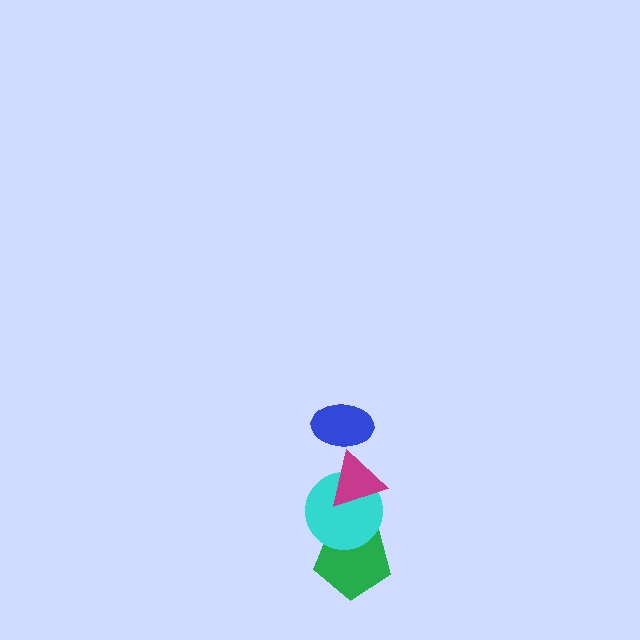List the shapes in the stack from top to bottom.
From top to bottom: the blue ellipse, the magenta triangle, the cyan circle, the green pentagon.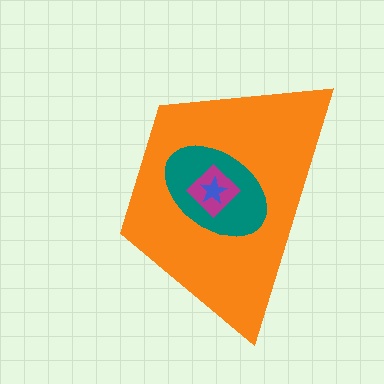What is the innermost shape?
The blue star.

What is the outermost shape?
The orange trapezoid.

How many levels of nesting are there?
4.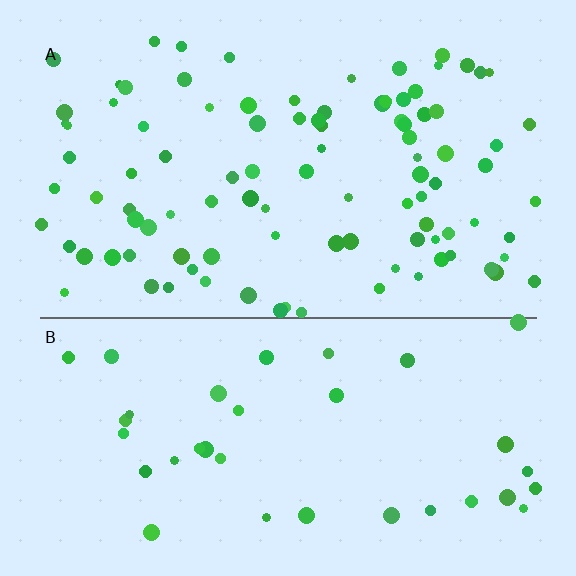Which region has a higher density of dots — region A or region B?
A (the top).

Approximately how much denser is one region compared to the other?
Approximately 2.7× — region A over region B.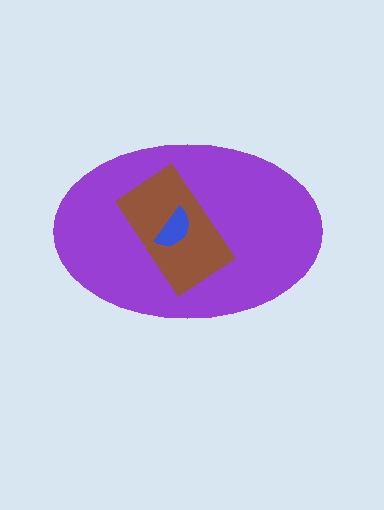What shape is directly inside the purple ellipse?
The brown rectangle.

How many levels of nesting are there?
3.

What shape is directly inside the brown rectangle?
The blue semicircle.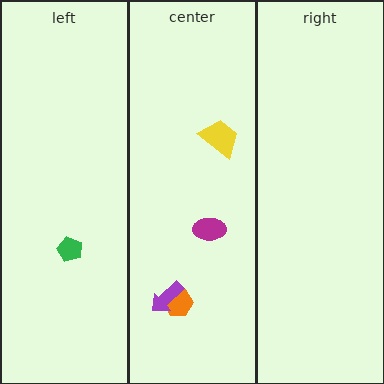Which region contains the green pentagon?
The left region.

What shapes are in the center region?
The magenta ellipse, the orange hexagon, the purple arrow, the yellow trapezoid.